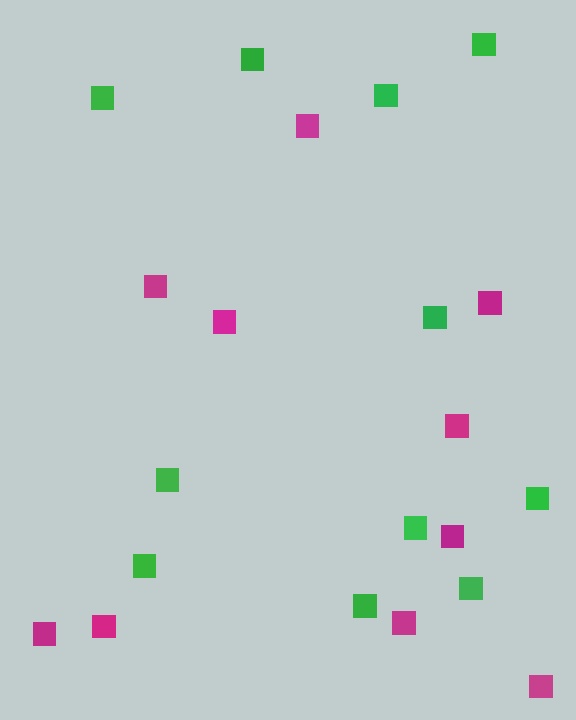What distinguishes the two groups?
There are 2 groups: one group of magenta squares (10) and one group of green squares (11).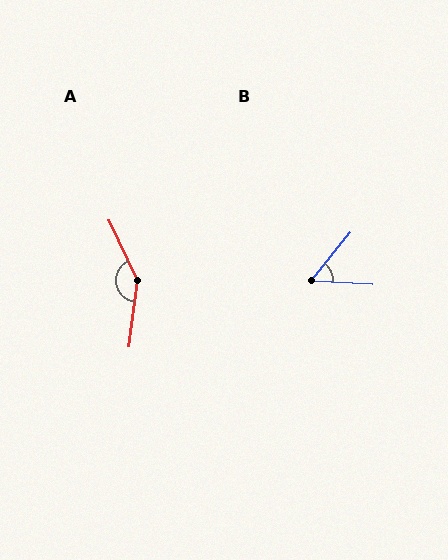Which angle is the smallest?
B, at approximately 54 degrees.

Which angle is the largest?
A, at approximately 147 degrees.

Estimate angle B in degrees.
Approximately 54 degrees.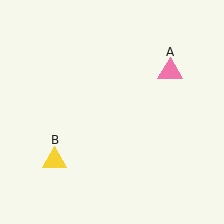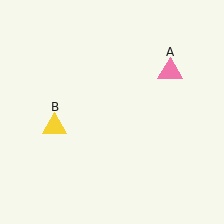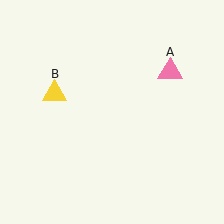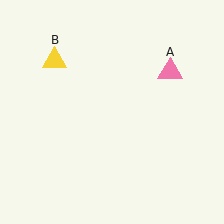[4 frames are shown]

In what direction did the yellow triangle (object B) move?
The yellow triangle (object B) moved up.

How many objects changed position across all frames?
1 object changed position: yellow triangle (object B).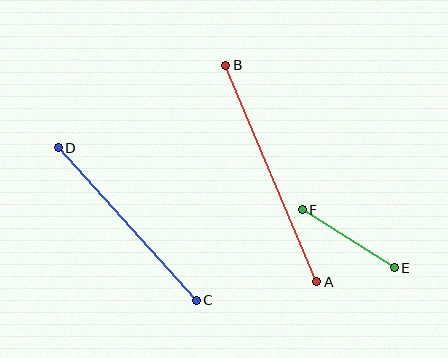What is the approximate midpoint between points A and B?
The midpoint is at approximately (271, 174) pixels.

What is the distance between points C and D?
The distance is approximately 205 pixels.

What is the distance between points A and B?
The distance is approximately 235 pixels.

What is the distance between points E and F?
The distance is approximately 109 pixels.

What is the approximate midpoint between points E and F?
The midpoint is at approximately (348, 239) pixels.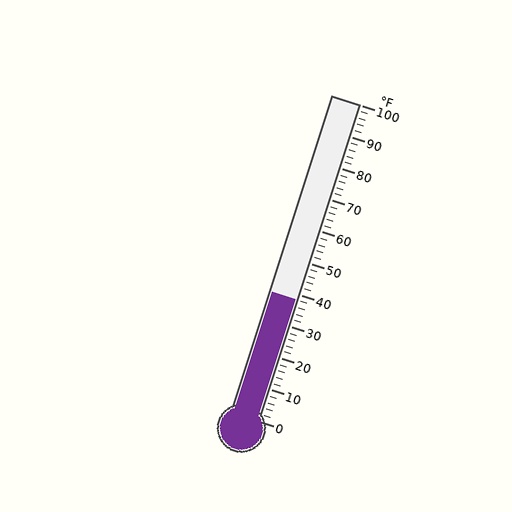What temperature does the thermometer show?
The thermometer shows approximately 38°F.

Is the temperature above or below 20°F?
The temperature is above 20°F.